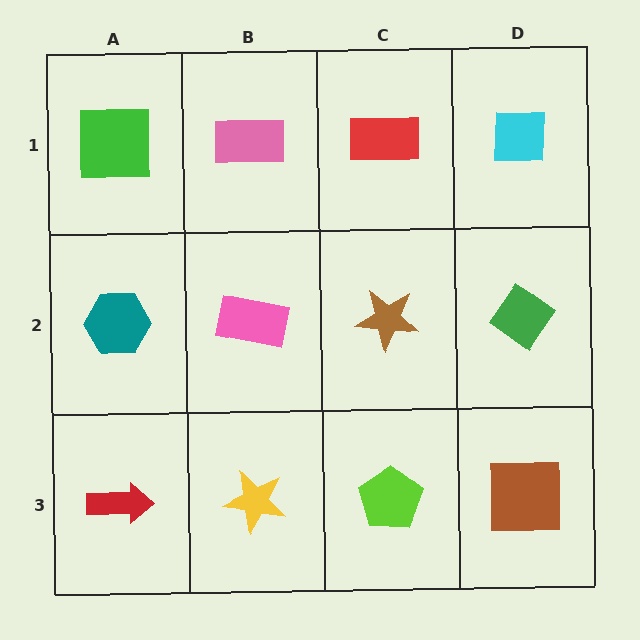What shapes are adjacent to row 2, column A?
A green square (row 1, column A), a red arrow (row 3, column A), a pink rectangle (row 2, column B).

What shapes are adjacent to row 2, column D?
A cyan square (row 1, column D), a brown square (row 3, column D), a brown star (row 2, column C).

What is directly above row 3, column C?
A brown star.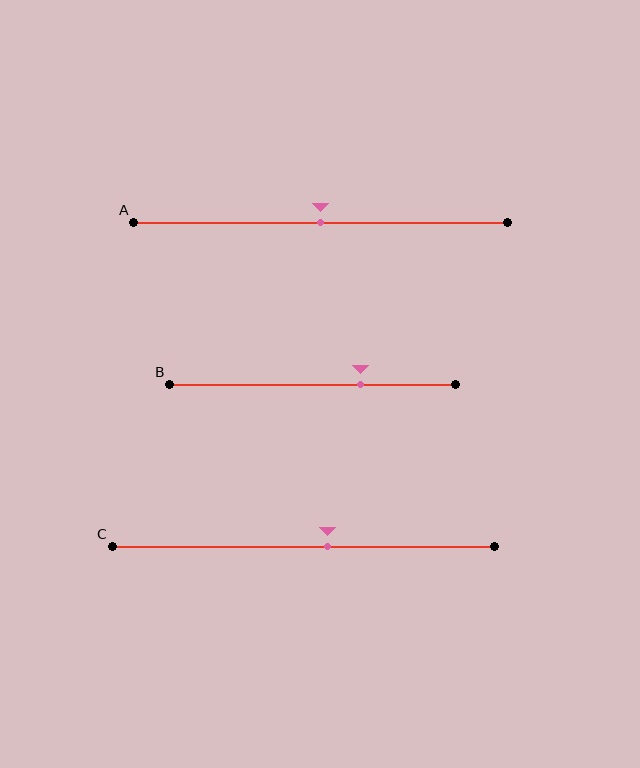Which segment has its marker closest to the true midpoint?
Segment A has its marker closest to the true midpoint.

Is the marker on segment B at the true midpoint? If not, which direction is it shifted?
No, the marker on segment B is shifted to the right by about 17% of the segment length.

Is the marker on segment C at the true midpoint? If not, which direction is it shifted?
No, the marker on segment C is shifted to the right by about 6% of the segment length.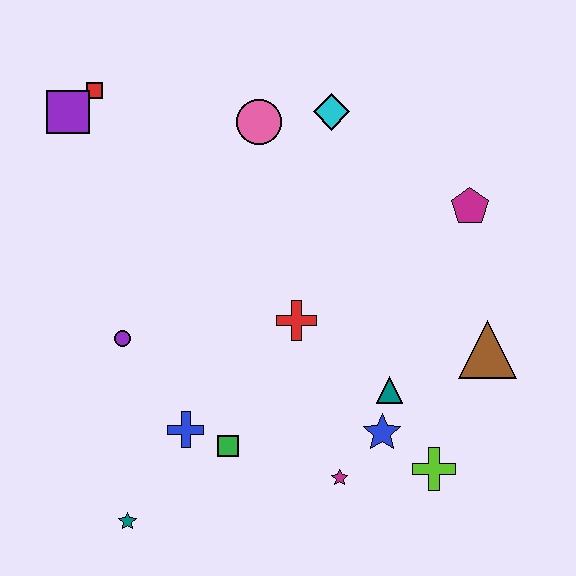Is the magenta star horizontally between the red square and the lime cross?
Yes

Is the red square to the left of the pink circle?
Yes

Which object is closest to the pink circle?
The cyan diamond is closest to the pink circle.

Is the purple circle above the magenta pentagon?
No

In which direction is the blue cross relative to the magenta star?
The blue cross is to the left of the magenta star.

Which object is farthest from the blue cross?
The magenta pentagon is farthest from the blue cross.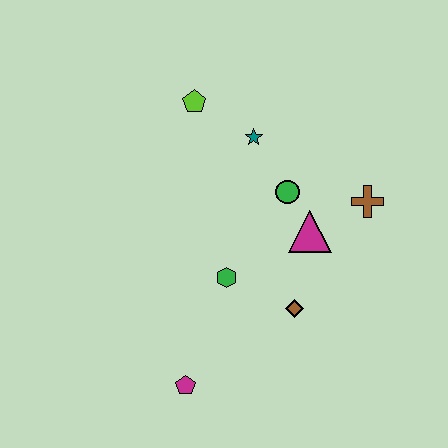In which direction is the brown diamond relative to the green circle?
The brown diamond is below the green circle.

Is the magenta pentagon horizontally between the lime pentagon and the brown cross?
No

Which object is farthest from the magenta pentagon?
The lime pentagon is farthest from the magenta pentagon.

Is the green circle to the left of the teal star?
No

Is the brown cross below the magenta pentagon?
No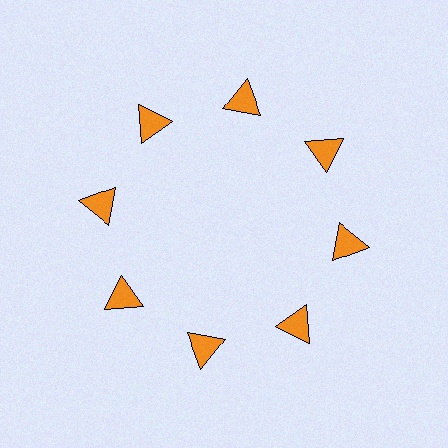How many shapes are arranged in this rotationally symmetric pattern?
There are 8 shapes, arranged in 8 groups of 1.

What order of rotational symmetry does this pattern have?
This pattern has 8-fold rotational symmetry.